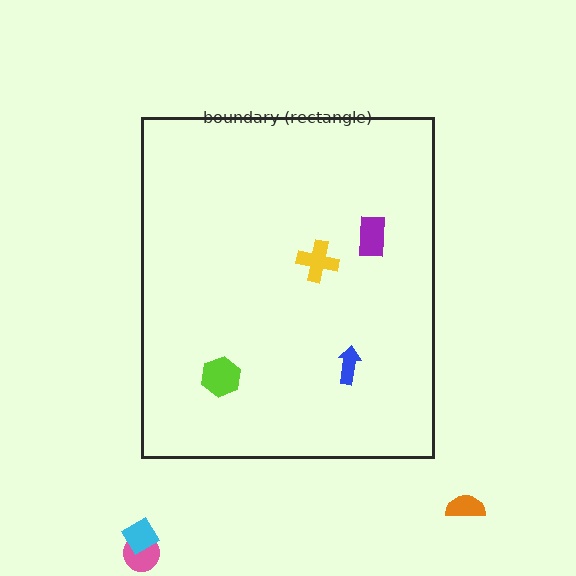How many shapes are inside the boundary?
4 inside, 3 outside.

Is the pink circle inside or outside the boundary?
Outside.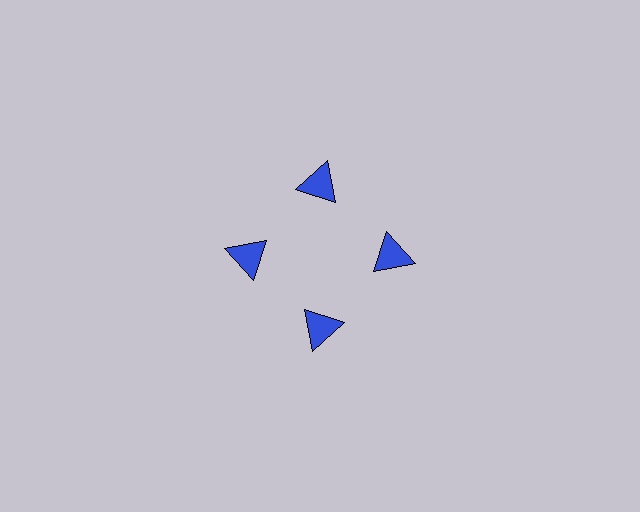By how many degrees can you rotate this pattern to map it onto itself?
The pattern maps onto itself every 90 degrees of rotation.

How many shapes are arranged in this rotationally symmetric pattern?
There are 4 shapes, arranged in 4 groups of 1.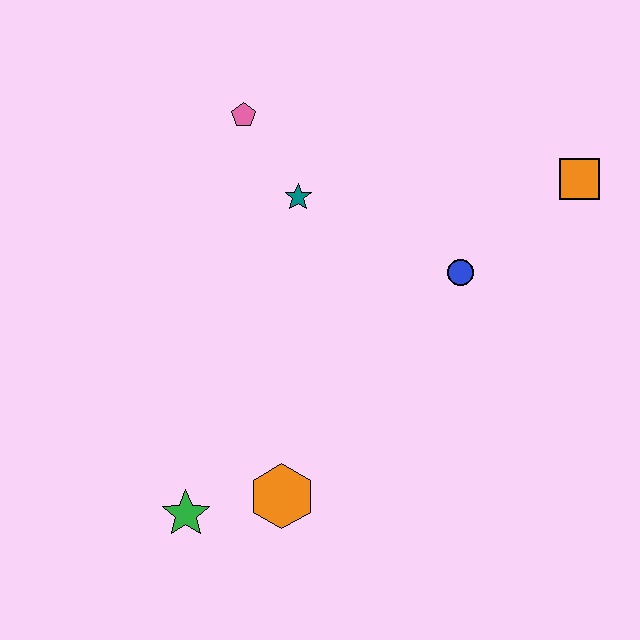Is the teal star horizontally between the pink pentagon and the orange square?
Yes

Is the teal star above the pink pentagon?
No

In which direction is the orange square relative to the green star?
The orange square is to the right of the green star.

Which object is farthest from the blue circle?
The green star is farthest from the blue circle.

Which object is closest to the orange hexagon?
The green star is closest to the orange hexagon.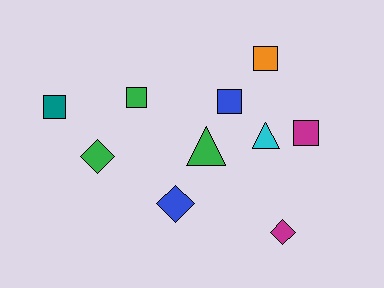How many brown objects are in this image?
There are no brown objects.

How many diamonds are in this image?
There are 3 diamonds.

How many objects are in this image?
There are 10 objects.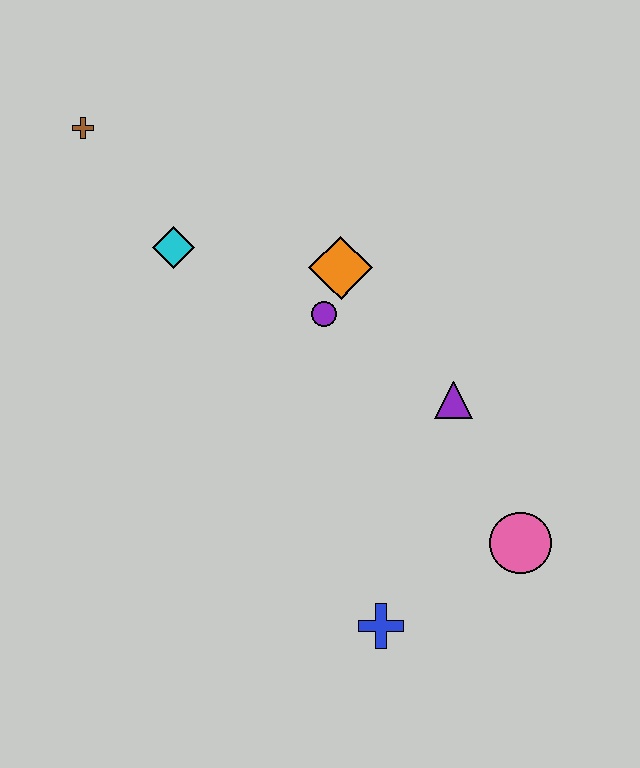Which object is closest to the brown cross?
The cyan diamond is closest to the brown cross.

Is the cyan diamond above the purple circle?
Yes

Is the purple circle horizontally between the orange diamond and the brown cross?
Yes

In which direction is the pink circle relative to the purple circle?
The pink circle is below the purple circle.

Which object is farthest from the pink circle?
The brown cross is farthest from the pink circle.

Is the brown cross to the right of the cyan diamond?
No